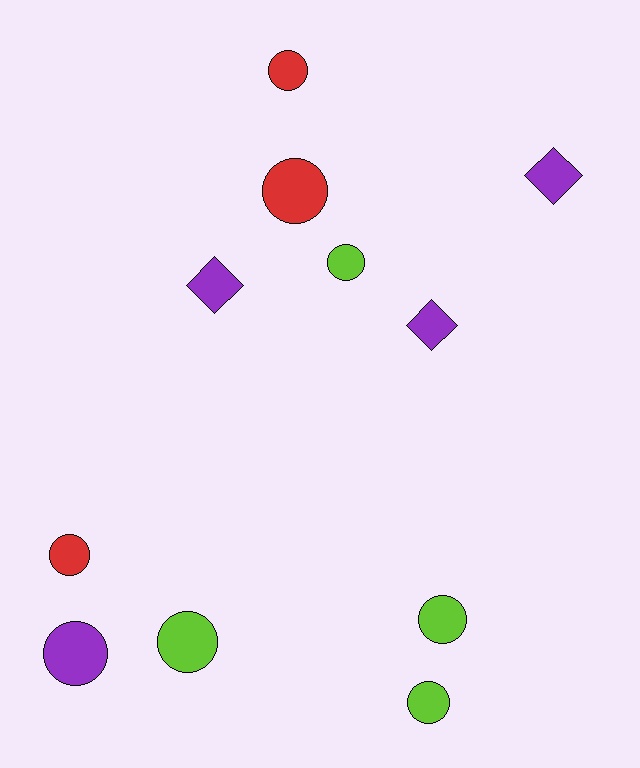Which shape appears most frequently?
Circle, with 8 objects.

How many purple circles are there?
There is 1 purple circle.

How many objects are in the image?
There are 11 objects.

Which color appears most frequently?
Purple, with 4 objects.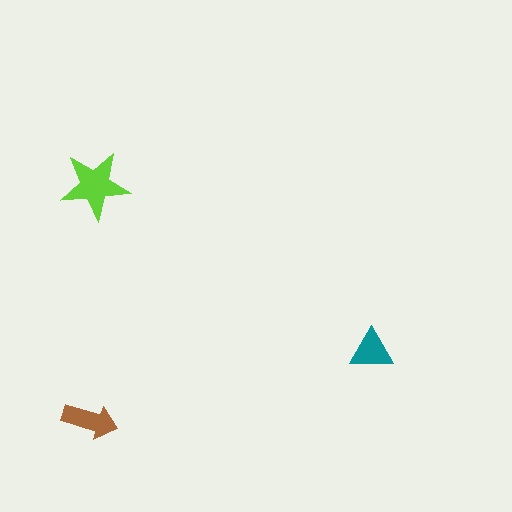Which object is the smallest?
The teal triangle.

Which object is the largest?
The lime star.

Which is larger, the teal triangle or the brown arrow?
The brown arrow.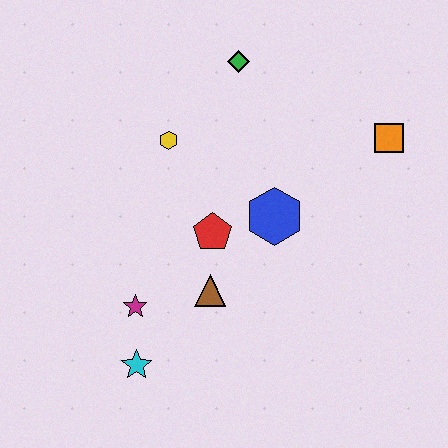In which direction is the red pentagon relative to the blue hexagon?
The red pentagon is to the left of the blue hexagon.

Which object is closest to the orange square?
The blue hexagon is closest to the orange square.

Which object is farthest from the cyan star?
The orange square is farthest from the cyan star.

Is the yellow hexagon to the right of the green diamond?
No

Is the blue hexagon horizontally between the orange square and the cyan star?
Yes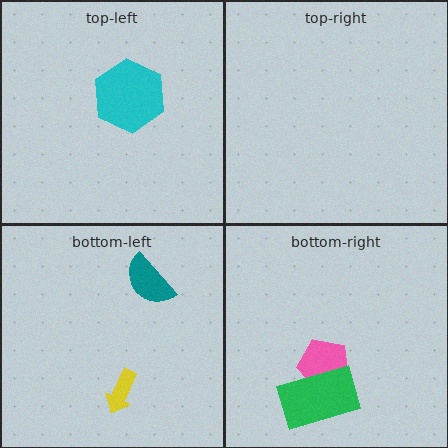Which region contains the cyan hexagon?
The top-left region.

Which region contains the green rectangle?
The bottom-right region.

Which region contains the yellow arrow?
The bottom-left region.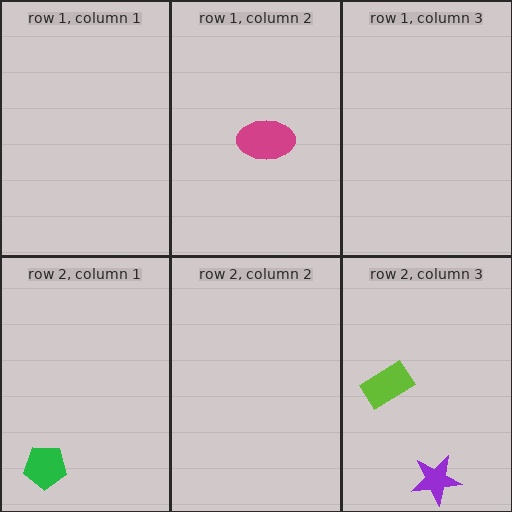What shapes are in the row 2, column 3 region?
The purple star, the lime rectangle.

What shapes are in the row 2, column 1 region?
The green pentagon.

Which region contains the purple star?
The row 2, column 3 region.